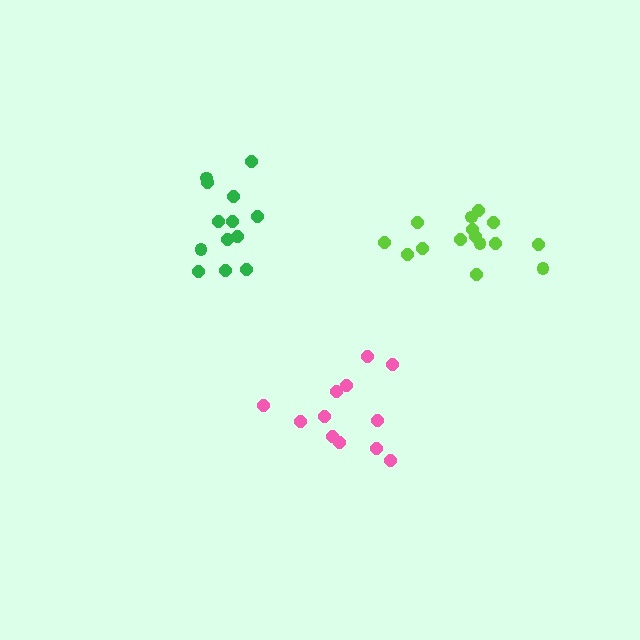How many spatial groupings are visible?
There are 3 spatial groupings.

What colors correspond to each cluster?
The clusters are colored: pink, lime, green.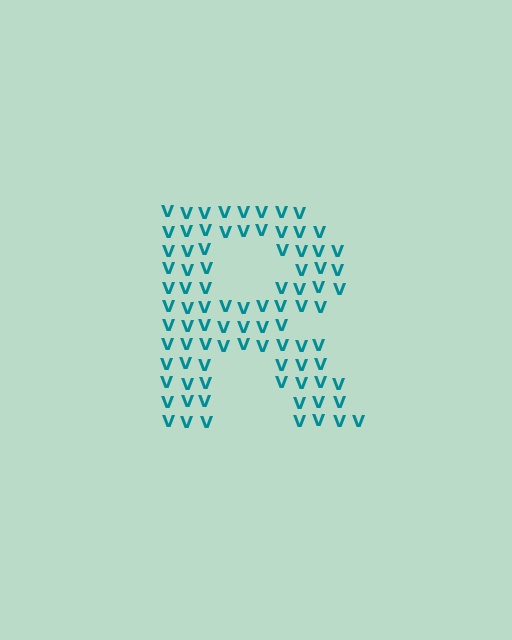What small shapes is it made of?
It is made of small letter V's.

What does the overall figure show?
The overall figure shows the letter R.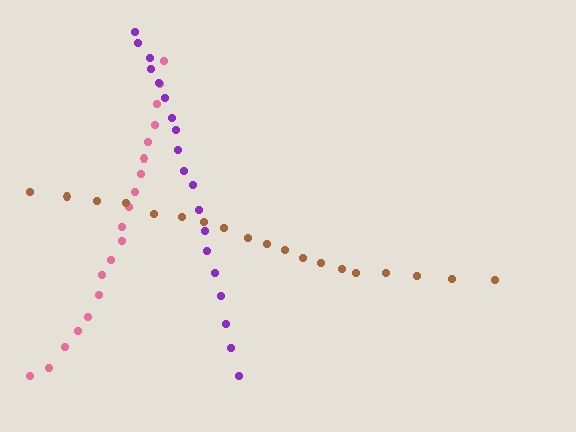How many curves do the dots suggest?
There are 3 distinct paths.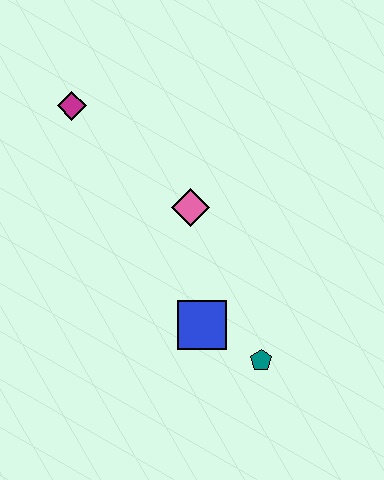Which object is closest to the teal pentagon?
The blue square is closest to the teal pentagon.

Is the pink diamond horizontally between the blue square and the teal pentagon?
No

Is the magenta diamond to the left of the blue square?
Yes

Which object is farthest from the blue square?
The magenta diamond is farthest from the blue square.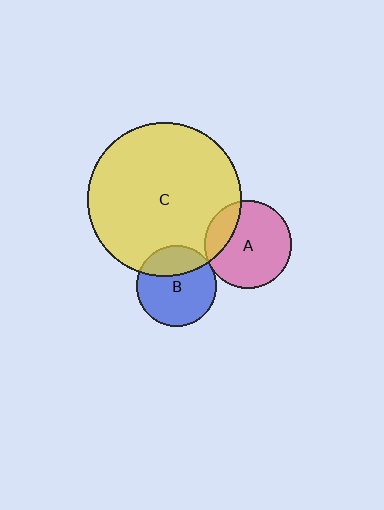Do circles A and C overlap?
Yes.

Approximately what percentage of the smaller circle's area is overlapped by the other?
Approximately 20%.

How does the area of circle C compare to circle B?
Approximately 3.7 times.